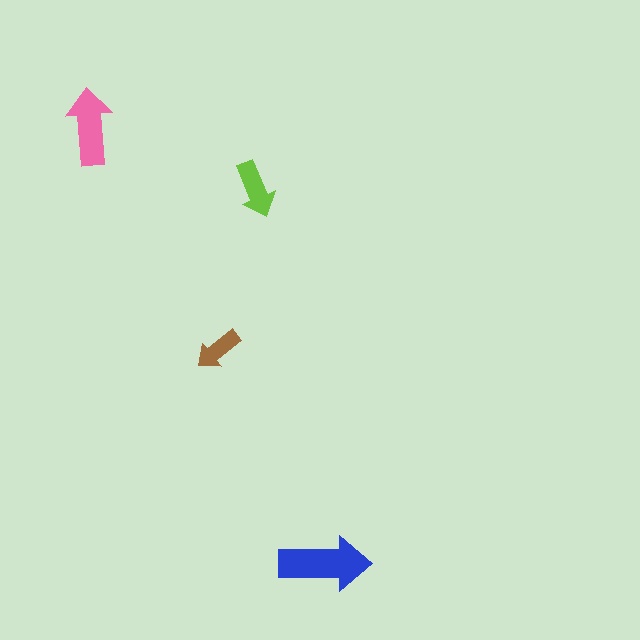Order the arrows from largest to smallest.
the blue one, the pink one, the lime one, the brown one.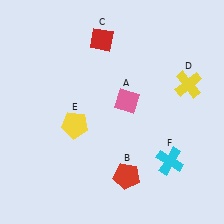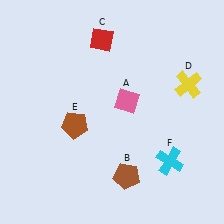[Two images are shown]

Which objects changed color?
B changed from red to brown. E changed from yellow to brown.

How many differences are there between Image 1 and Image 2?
There are 2 differences between the two images.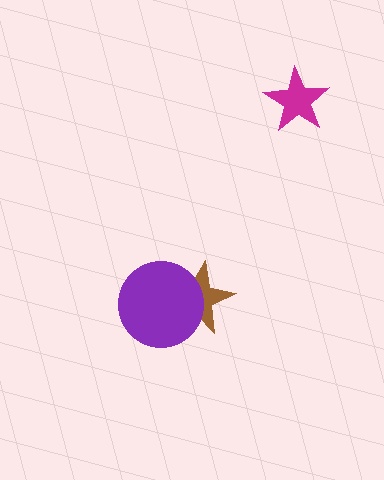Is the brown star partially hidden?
Yes, it is partially covered by another shape.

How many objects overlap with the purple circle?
1 object overlaps with the purple circle.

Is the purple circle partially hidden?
No, no other shape covers it.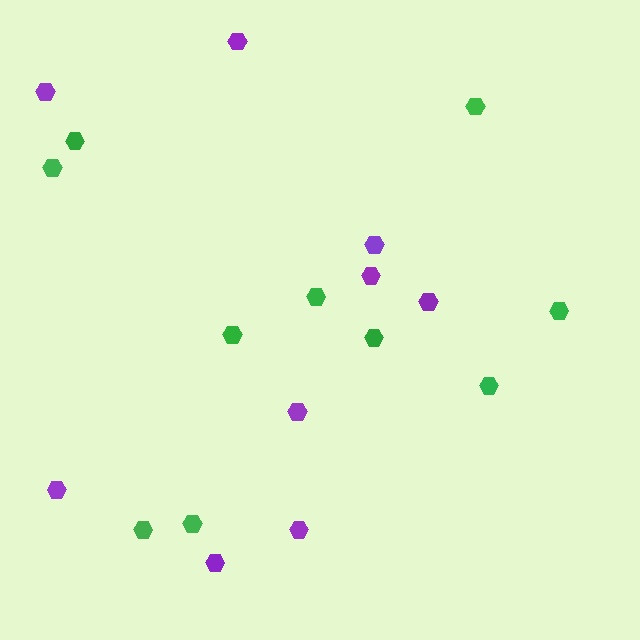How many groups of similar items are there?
There are 2 groups: one group of green hexagons (10) and one group of purple hexagons (9).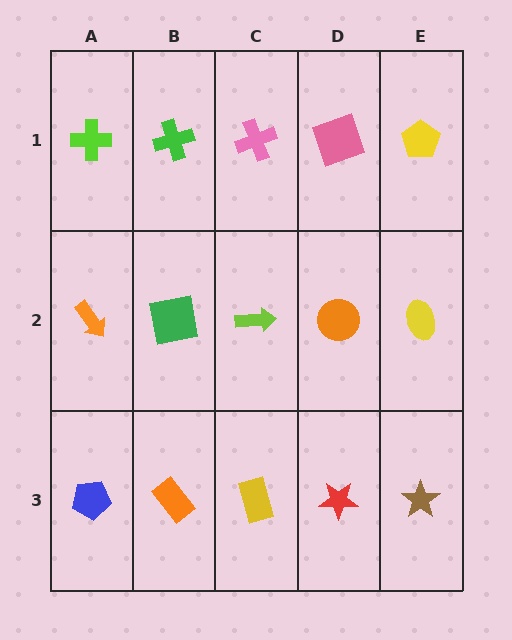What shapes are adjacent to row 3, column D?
An orange circle (row 2, column D), a yellow rectangle (row 3, column C), a brown star (row 3, column E).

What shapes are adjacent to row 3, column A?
An orange arrow (row 2, column A), an orange rectangle (row 3, column B).